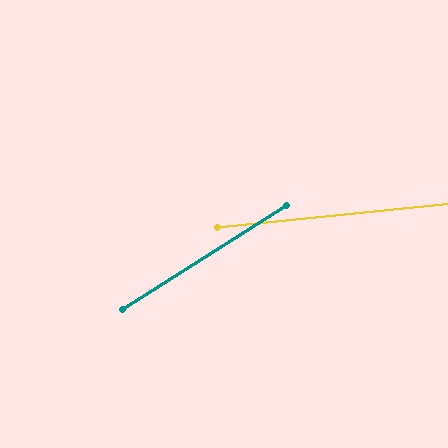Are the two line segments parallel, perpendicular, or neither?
Neither parallel nor perpendicular — they differ by about 27°.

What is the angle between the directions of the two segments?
Approximately 27 degrees.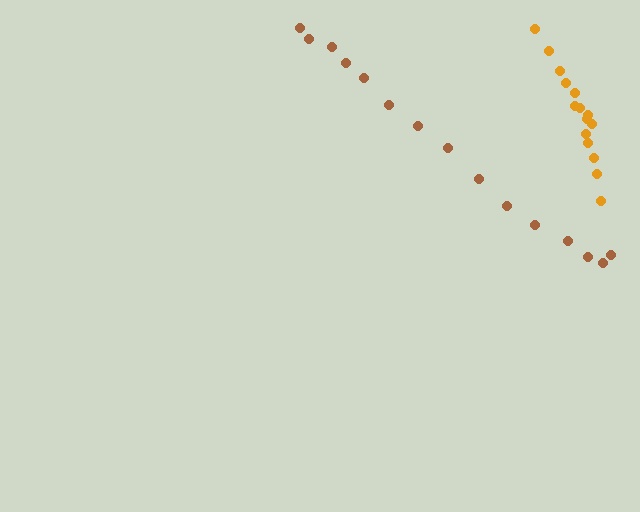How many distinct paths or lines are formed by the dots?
There are 2 distinct paths.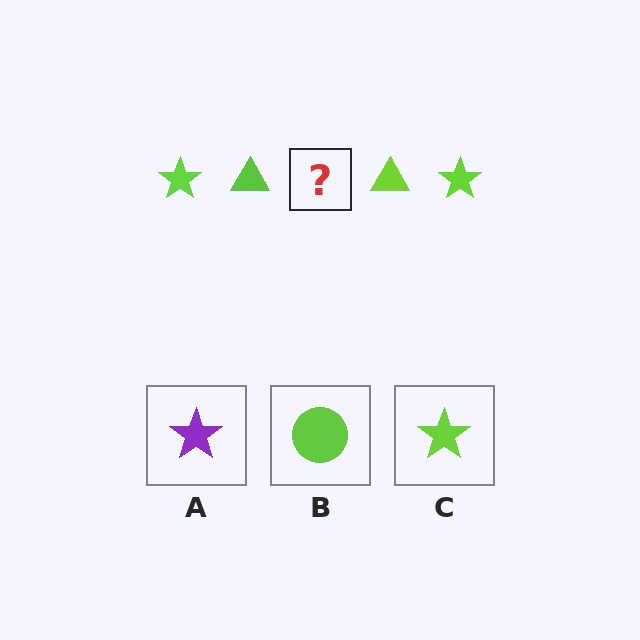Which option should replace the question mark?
Option C.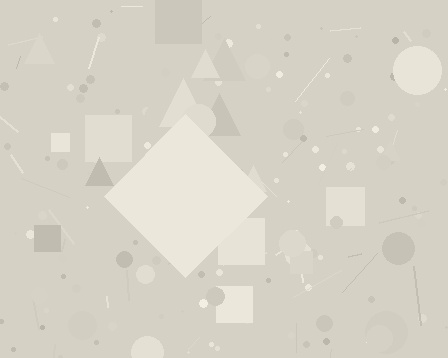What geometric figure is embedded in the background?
A diamond is embedded in the background.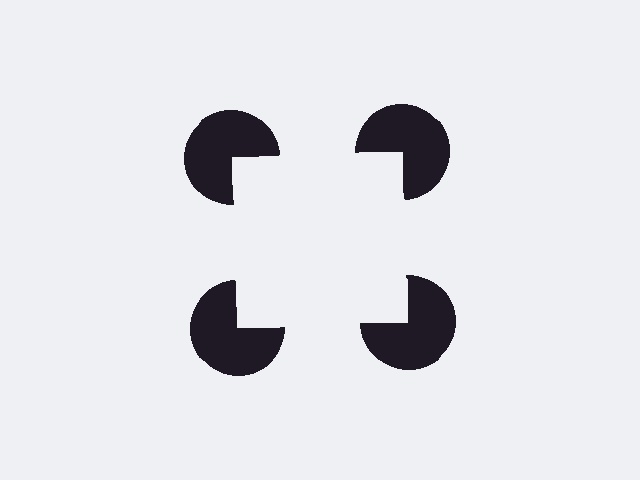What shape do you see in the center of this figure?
An illusory square — its edges are inferred from the aligned wedge cuts in the pac-man discs, not physically drawn.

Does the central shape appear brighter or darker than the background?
It typically appears slightly brighter than the background, even though no actual brightness change is drawn.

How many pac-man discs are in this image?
There are 4 — one at each vertex of the illusory square.